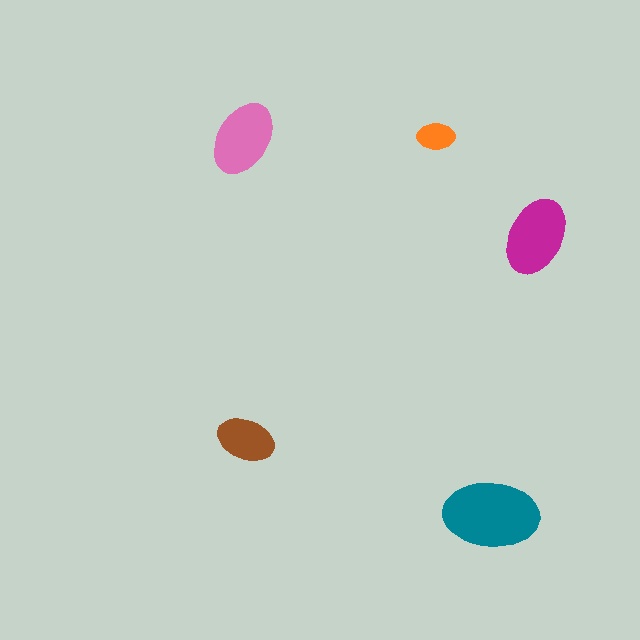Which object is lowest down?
The teal ellipse is bottommost.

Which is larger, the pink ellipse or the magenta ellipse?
The magenta one.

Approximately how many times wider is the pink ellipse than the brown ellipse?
About 1.5 times wider.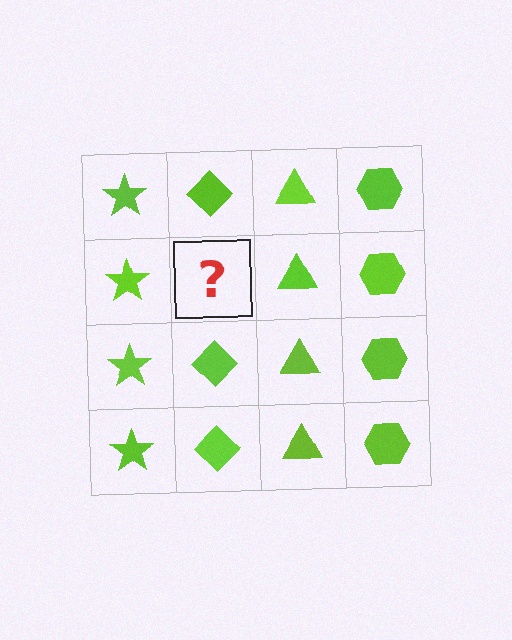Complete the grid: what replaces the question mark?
The question mark should be replaced with a lime diamond.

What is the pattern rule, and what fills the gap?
The rule is that each column has a consistent shape. The gap should be filled with a lime diamond.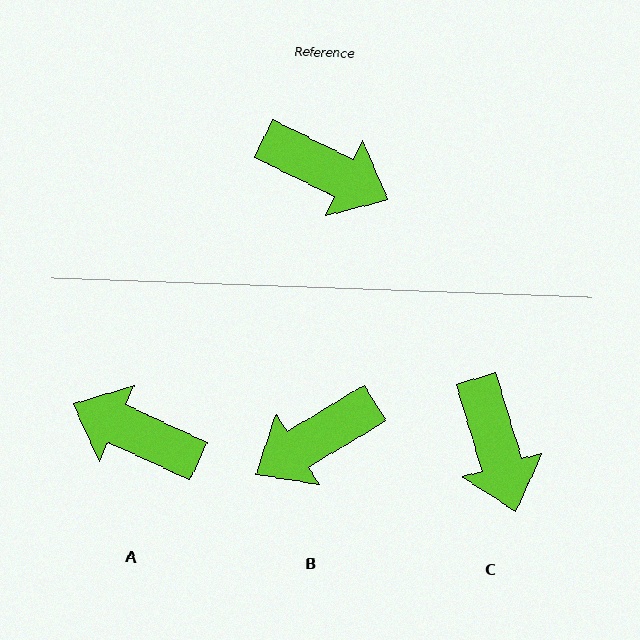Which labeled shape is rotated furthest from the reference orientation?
A, about 178 degrees away.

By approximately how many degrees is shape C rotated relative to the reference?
Approximately 47 degrees clockwise.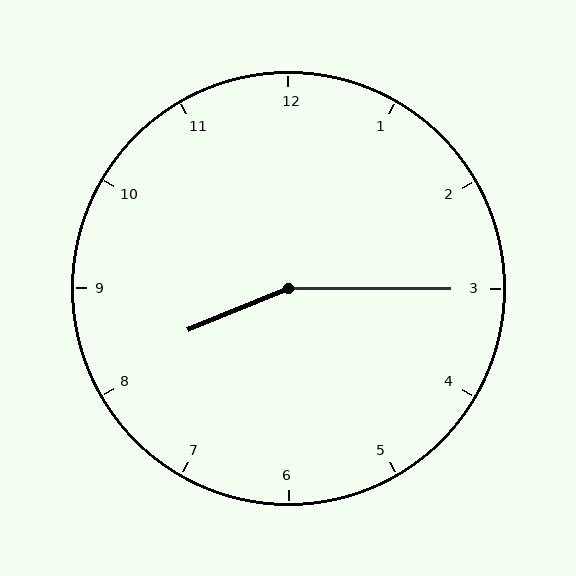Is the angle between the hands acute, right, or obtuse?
It is obtuse.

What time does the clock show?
8:15.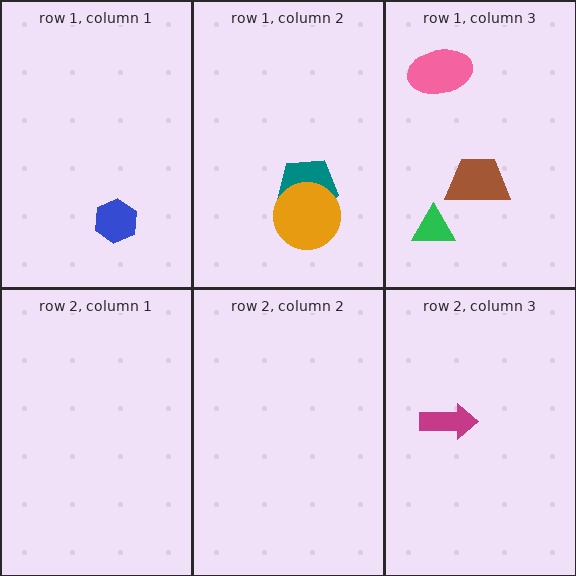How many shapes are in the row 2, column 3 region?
1.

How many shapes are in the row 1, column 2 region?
2.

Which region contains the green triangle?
The row 1, column 3 region.